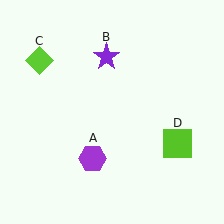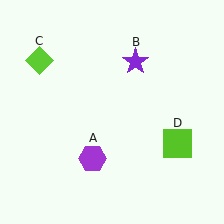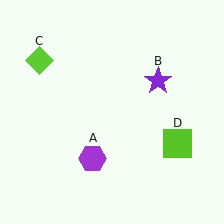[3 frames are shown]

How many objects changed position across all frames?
1 object changed position: purple star (object B).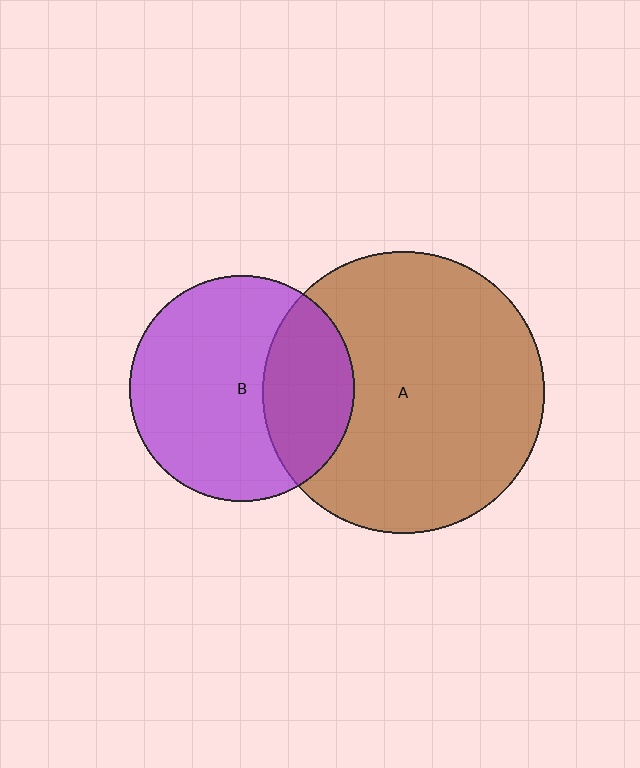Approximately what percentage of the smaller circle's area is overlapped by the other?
Approximately 30%.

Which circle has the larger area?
Circle A (brown).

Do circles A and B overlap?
Yes.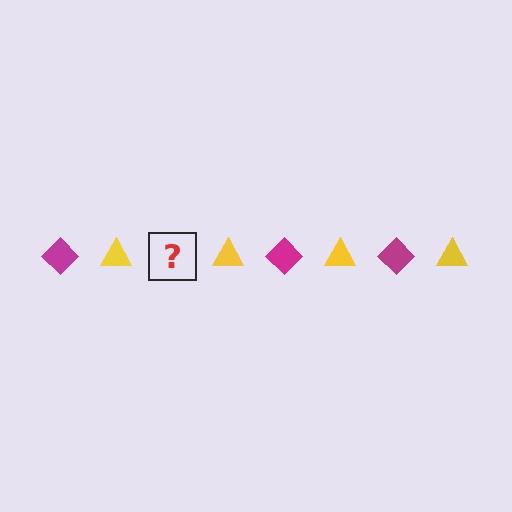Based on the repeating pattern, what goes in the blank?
The blank should be a magenta diamond.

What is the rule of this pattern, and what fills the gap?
The rule is that the pattern alternates between magenta diamond and yellow triangle. The gap should be filled with a magenta diamond.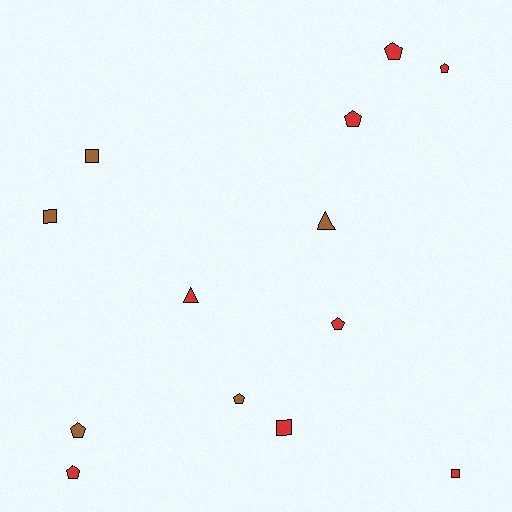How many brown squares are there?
There are 2 brown squares.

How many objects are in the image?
There are 13 objects.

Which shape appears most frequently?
Pentagon, with 7 objects.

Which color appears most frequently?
Red, with 8 objects.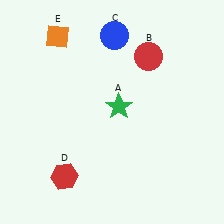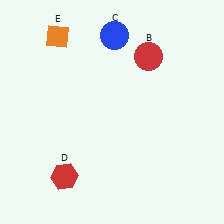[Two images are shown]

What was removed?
The green star (A) was removed in Image 2.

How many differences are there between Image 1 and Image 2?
There is 1 difference between the two images.